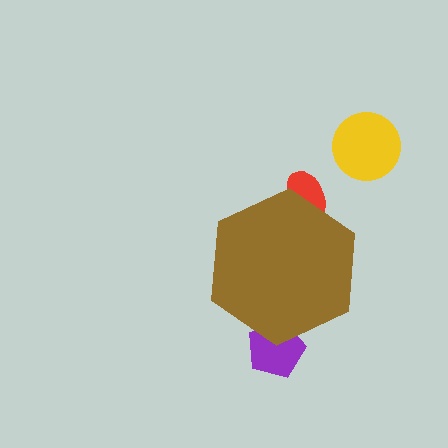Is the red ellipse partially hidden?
Yes, the red ellipse is partially hidden behind the brown hexagon.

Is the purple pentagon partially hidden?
Yes, the purple pentagon is partially hidden behind the brown hexagon.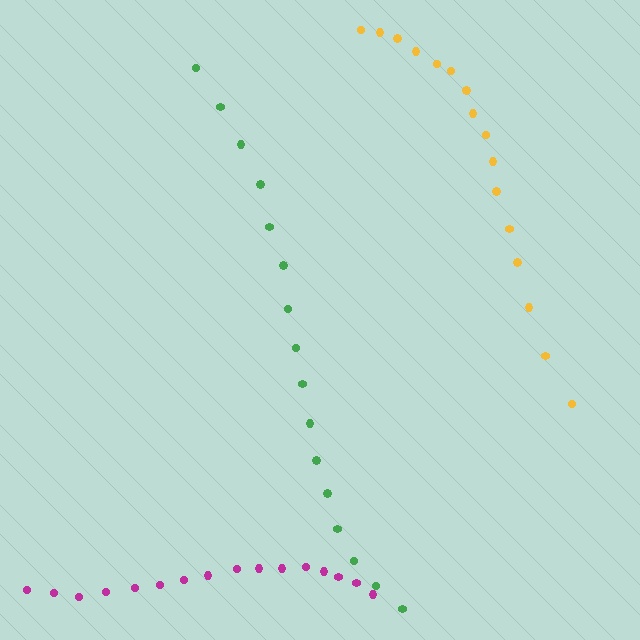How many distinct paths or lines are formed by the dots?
There are 3 distinct paths.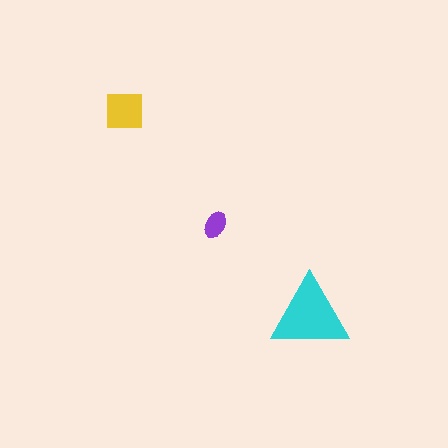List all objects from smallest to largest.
The purple ellipse, the yellow square, the cyan triangle.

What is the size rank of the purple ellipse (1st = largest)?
3rd.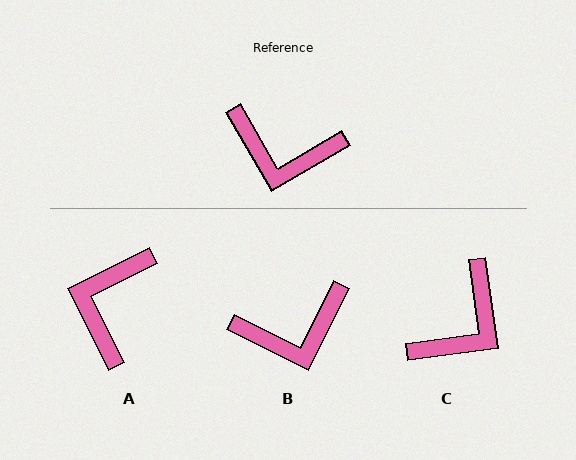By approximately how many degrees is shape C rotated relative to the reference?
Approximately 68 degrees counter-clockwise.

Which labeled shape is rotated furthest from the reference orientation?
A, about 94 degrees away.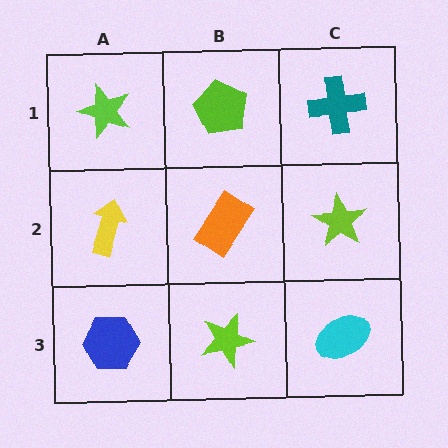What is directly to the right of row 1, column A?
A lime pentagon.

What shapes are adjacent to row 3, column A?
A yellow arrow (row 2, column A), a lime star (row 3, column B).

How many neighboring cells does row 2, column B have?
4.